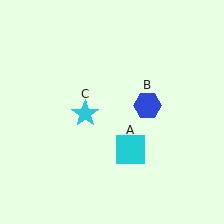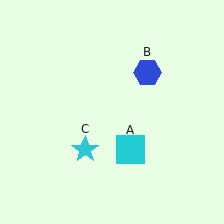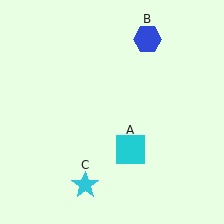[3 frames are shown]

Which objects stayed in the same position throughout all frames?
Cyan square (object A) remained stationary.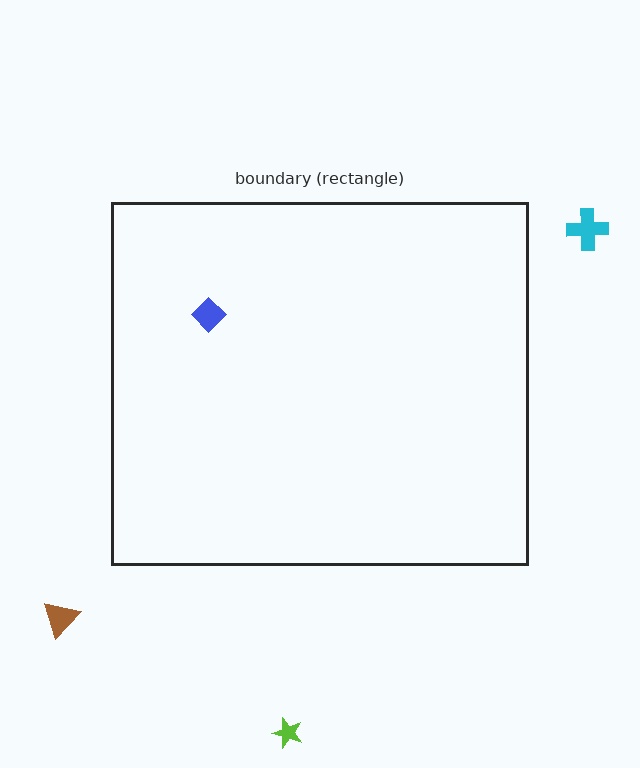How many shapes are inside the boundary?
1 inside, 3 outside.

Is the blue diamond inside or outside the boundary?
Inside.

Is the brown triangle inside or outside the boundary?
Outside.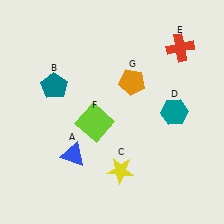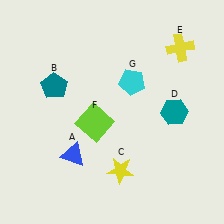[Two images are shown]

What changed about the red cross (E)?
In Image 1, E is red. In Image 2, it changed to yellow.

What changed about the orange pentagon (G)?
In Image 1, G is orange. In Image 2, it changed to cyan.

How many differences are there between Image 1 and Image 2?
There are 2 differences between the two images.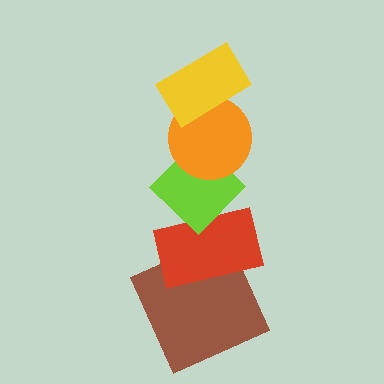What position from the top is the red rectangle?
The red rectangle is 4th from the top.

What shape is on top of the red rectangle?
The lime diamond is on top of the red rectangle.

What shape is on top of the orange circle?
The yellow rectangle is on top of the orange circle.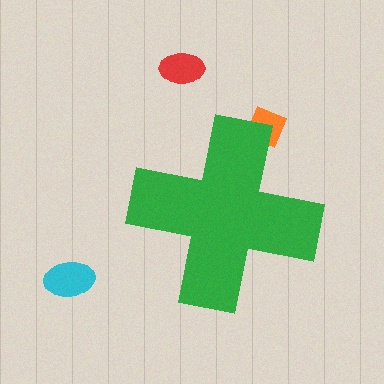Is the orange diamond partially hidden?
Yes, the orange diamond is partially hidden behind the green cross.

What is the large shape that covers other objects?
A green cross.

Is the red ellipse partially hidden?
No, the red ellipse is fully visible.